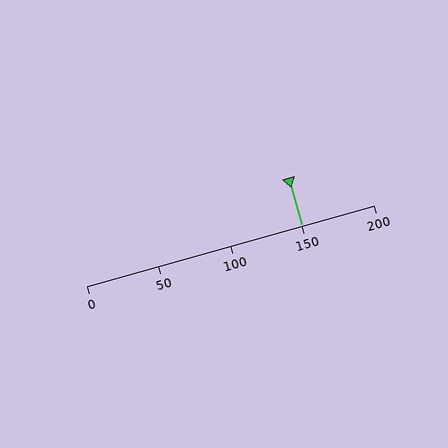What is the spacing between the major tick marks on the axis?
The major ticks are spaced 50 apart.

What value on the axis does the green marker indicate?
The marker indicates approximately 150.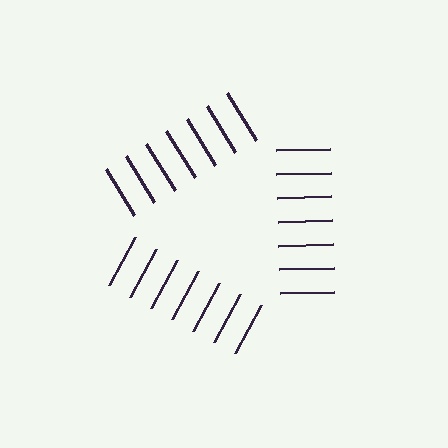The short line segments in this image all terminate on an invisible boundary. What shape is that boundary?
An illusory triangle — the line segments terminate on its edges but no continuous stroke is drawn.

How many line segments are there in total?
21 — 7 along each of the 3 edges.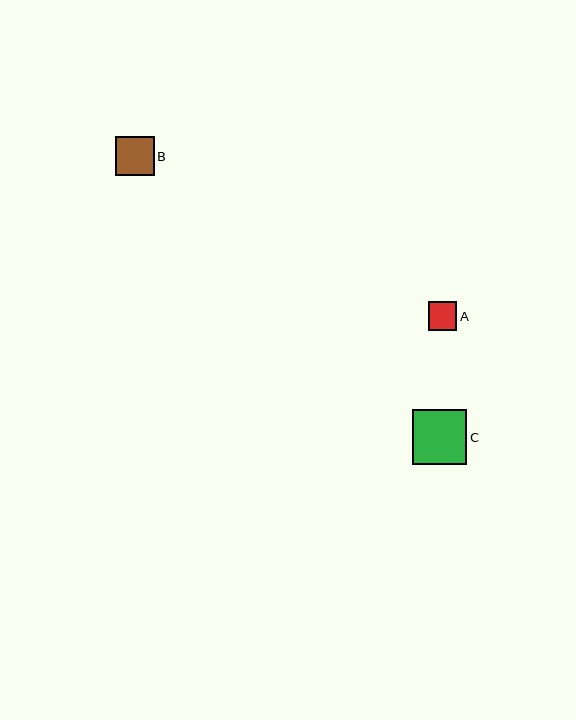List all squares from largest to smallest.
From largest to smallest: C, B, A.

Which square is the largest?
Square C is the largest with a size of approximately 54 pixels.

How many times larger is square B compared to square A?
Square B is approximately 1.4 times the size of square A.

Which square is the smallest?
Square A is the smallest with a size of approximately 28 pixels.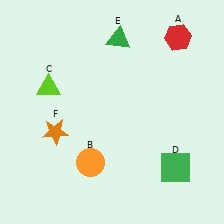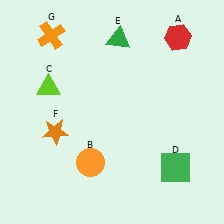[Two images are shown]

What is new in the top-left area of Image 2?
An orange cross (G) was added in the top-left area of Image 2.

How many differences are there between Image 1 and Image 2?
There is 1 difference between the two images.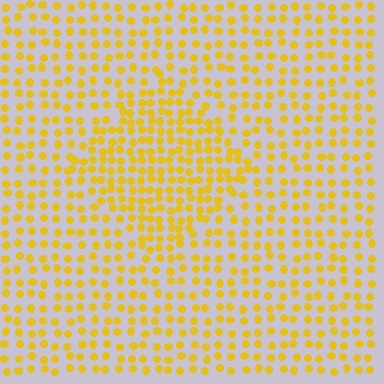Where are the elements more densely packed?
The elements are more densely packed inside the diamond boundary.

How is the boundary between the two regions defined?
The boundary is defined by a change in element density (approximately 1.7x ratio). All elements are the same color, size, and shape.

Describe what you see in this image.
The image contains small yellow elements arranged at two different densities. A diamond-shaped region is visible where the elements are more densely packed than the surrounding area.